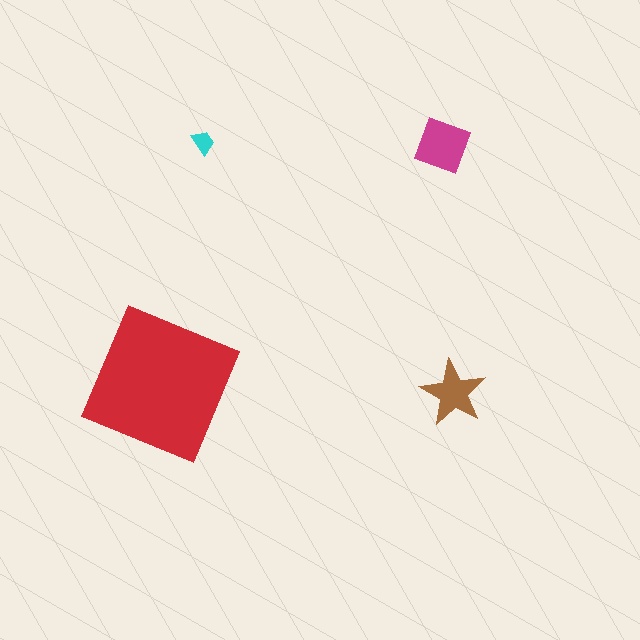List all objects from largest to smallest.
The red square, the magenta diamond, the brown star, the cyan trapezoid.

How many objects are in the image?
There are 4 objects in the image.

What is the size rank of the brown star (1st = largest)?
3rd.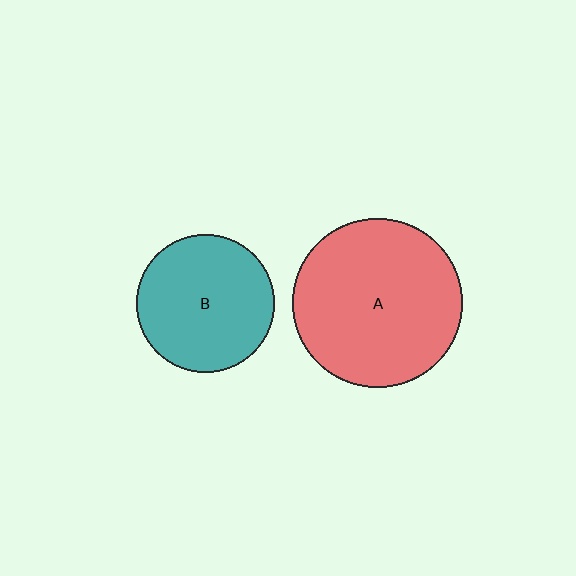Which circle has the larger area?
Circle A (red).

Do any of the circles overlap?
No, none of the circles overlap.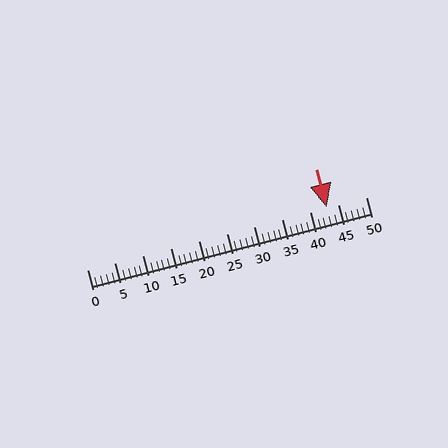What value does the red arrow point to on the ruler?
The red arrow points to approximately 43.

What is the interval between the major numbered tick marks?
The major tick marks are spaced 5 units apart.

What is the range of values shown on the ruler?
The ruler shows values from 0 to 50.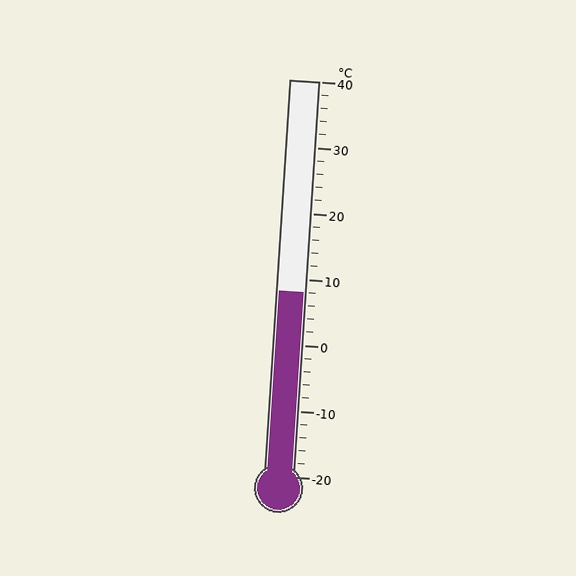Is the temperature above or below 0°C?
The temperature is above 0°C.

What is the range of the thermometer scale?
The thermometer scale ranges from -20°C to 40°C.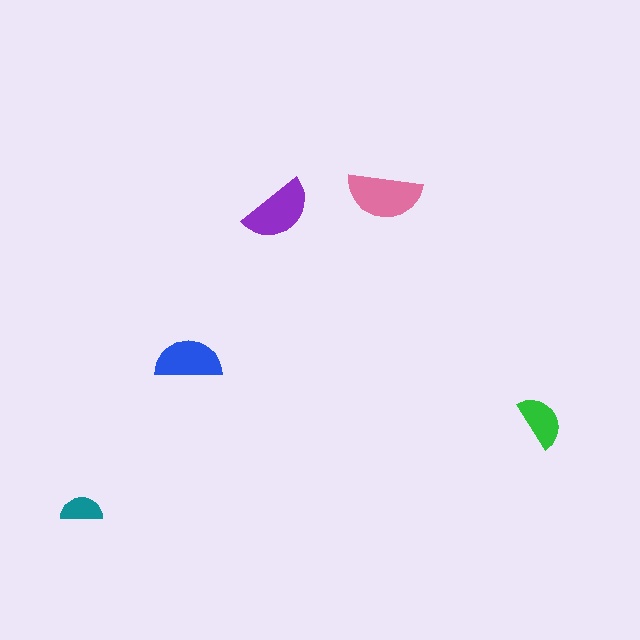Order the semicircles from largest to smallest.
the pink one, the purple one, the blue one, the green one, the teal one.